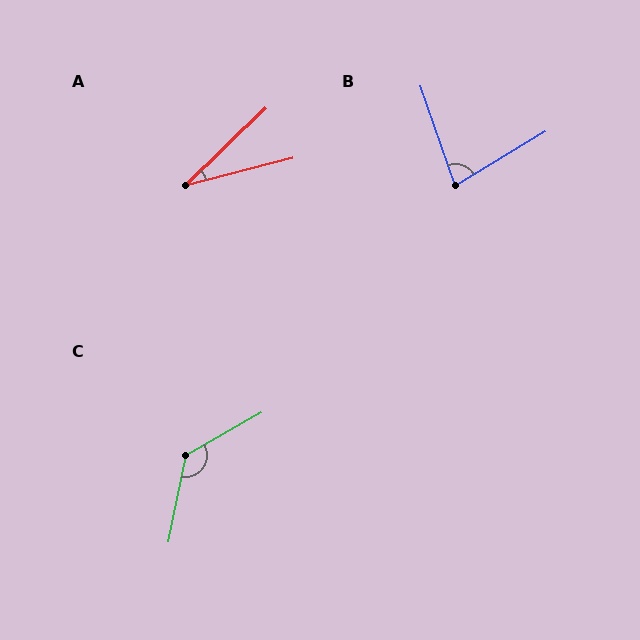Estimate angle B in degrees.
Approximately 78 degrees.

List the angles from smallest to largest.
A (29°), B (78°), C (131°).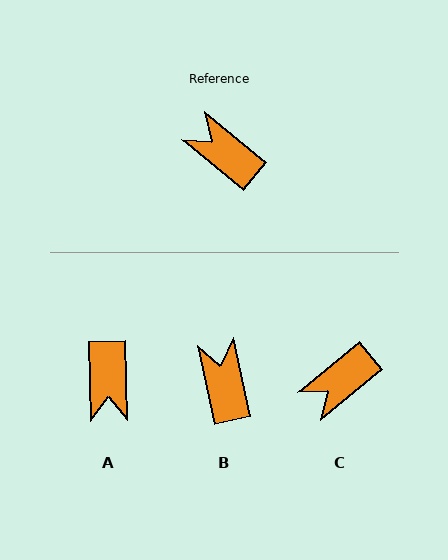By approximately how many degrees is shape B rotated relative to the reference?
Approximately 38 degrees clockwise.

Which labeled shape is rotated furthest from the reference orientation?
A, about 131 degrees away.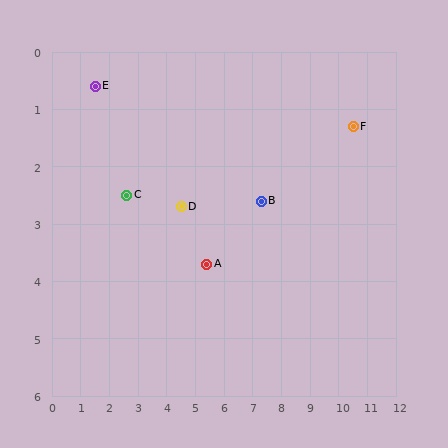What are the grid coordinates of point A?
Point A is at approximately (5.4, 3.7).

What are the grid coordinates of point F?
Point F is at approximately (10.5, 1.3).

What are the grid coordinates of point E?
Point E is at approximately (1.5, 0.6).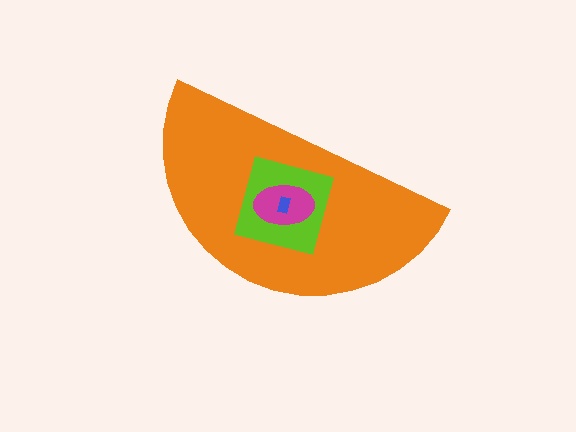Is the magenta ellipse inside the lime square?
Yes.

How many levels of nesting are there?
4.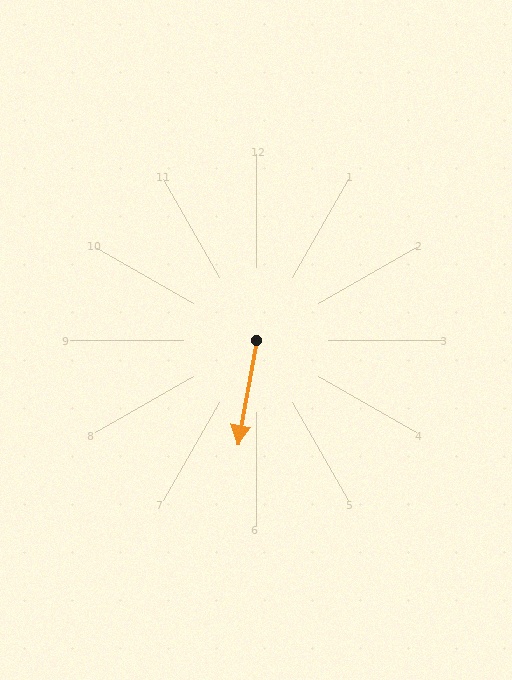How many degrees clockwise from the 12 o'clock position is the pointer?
Approximately 190 degrees.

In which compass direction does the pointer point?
South.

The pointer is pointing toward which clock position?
Roughly 6 o'clock.